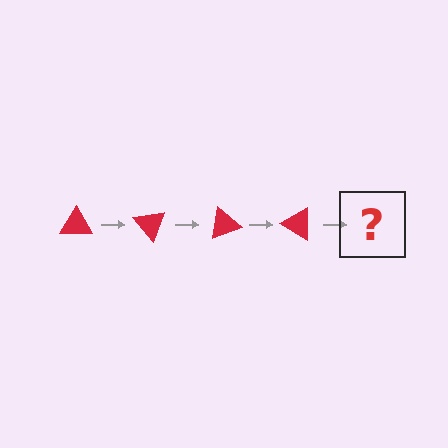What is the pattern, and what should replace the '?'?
The pattern is that the triangle rotates 50 degrees each step. The '?' should be a red triangle rotated 200 degrees.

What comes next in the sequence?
The next element should be a red triangle rotated 200 degrees.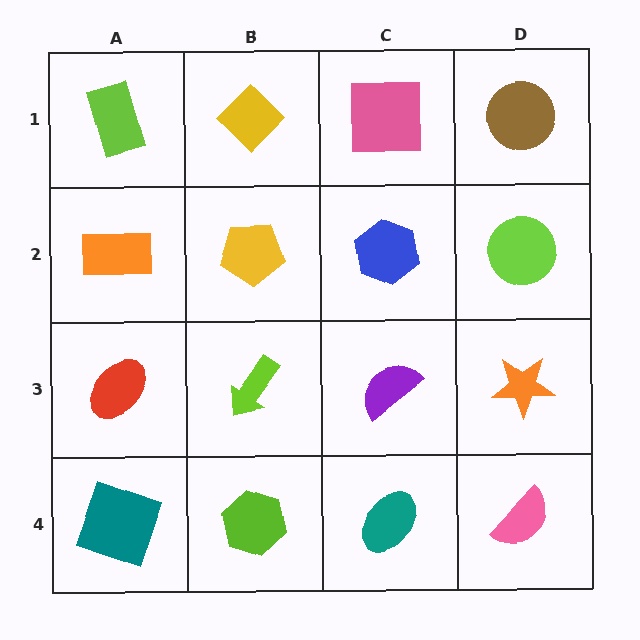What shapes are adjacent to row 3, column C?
A blue hexagon (row 2, column C), a teal ellipse (row 4, column C), a lime arrow (row 3, column B), an orange star (row 3, column D).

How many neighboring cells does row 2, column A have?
3.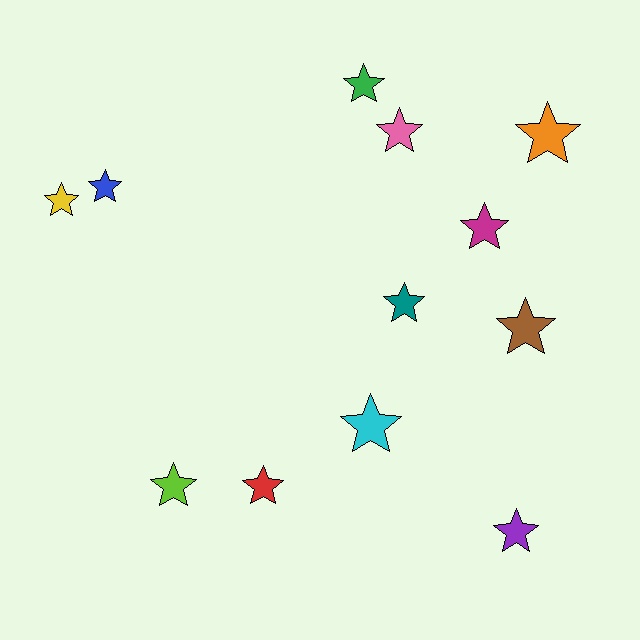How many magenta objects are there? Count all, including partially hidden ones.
There is 1 magenta object.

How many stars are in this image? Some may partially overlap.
There are 12 stars.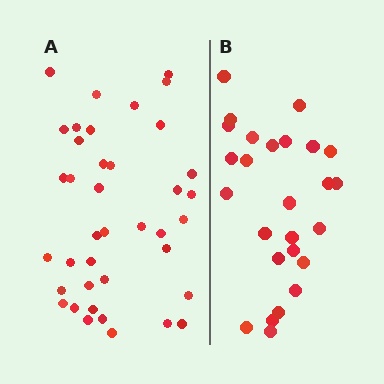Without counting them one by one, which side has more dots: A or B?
Region A (the left region) has more dots.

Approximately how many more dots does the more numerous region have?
Region A has approximately 15 more dots than region B.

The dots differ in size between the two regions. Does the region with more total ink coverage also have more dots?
No. Region B has more total ink coverage because its dots are larger, but region A actually contains more individual dots. Total area can be misleading — the number of items is what matters here.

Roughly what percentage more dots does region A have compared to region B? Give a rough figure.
About 50% more.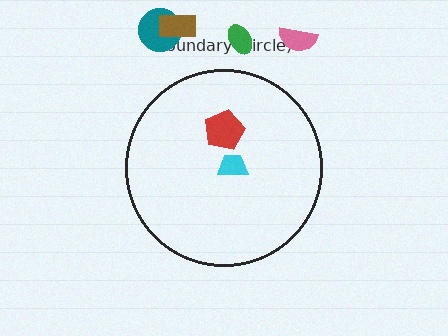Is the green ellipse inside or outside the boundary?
Outside.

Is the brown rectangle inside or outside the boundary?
Outside.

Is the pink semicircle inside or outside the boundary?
Outside.